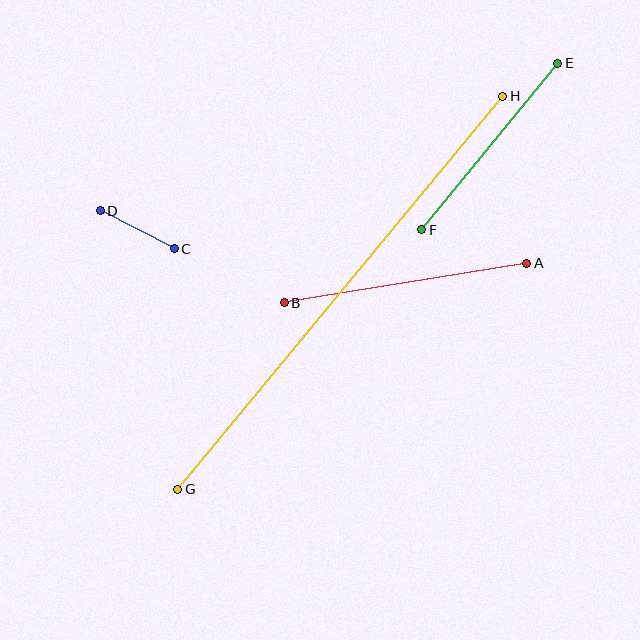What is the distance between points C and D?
The distance is approximately 83 pixels.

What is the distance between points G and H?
The distance is approximately 510 pixels.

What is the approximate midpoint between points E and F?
The midpoint is at approximately (490, 147) pixels.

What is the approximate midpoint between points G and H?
The midpoint is at approximately (340, 293) pixels.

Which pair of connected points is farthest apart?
Points G and H are farthest apart.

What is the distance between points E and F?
The distance is approximately 215 pixels.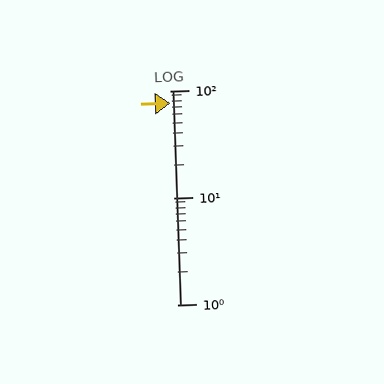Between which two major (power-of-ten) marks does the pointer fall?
The pointer is between 10 and 100.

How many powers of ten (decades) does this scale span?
The scale spans 2 decades, from 1 to 100.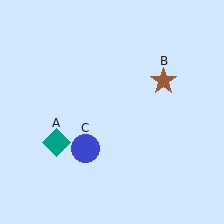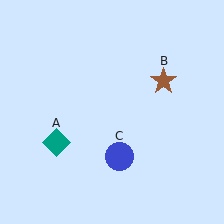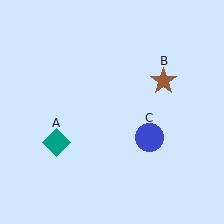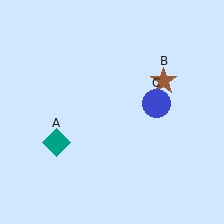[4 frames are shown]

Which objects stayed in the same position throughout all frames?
Teal diamond (object A) and brown star (object B) remained stationary.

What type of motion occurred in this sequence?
The blue circle (object C) rotated counterclockwise around the center of the scene.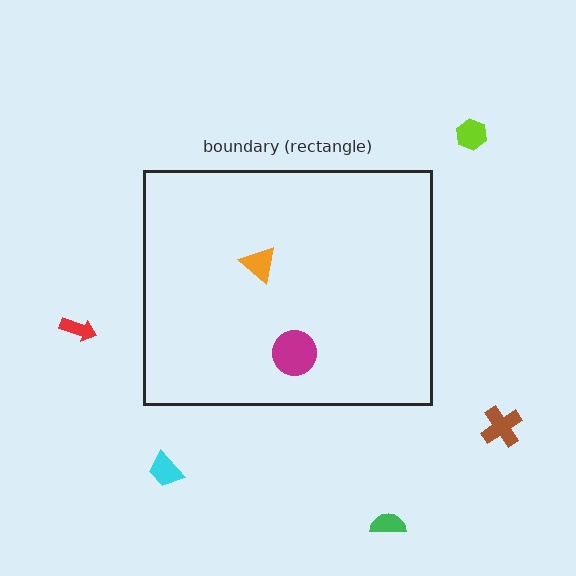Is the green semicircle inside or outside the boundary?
Outside.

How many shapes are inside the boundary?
2 inside, 5 outside.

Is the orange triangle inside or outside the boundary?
Inside.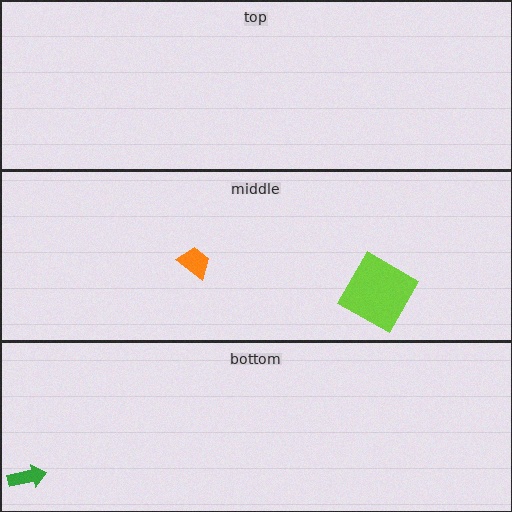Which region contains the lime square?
The middle region.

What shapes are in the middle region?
The lime square, the orange trapezoid.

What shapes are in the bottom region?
The green arrow.